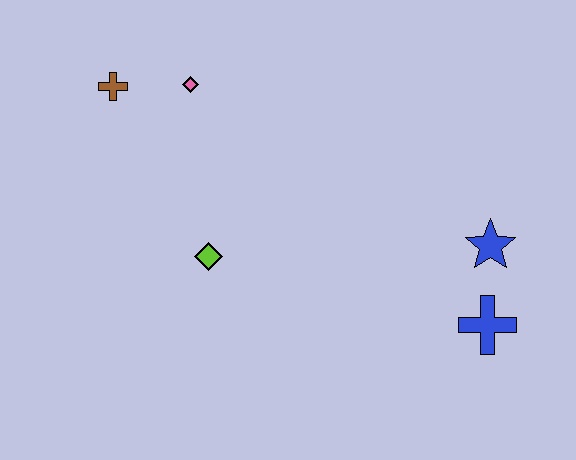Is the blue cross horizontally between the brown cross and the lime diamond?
No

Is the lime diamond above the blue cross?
Yes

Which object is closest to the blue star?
The blue cross is closest to the blue star.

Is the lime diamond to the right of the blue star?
No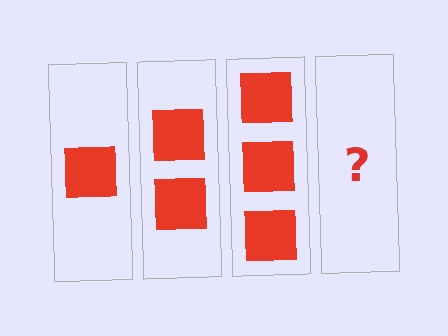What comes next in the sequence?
The next element should be 4 squares.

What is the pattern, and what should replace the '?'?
The pattern is that each step adds one more square. The '?' should be 4 squares.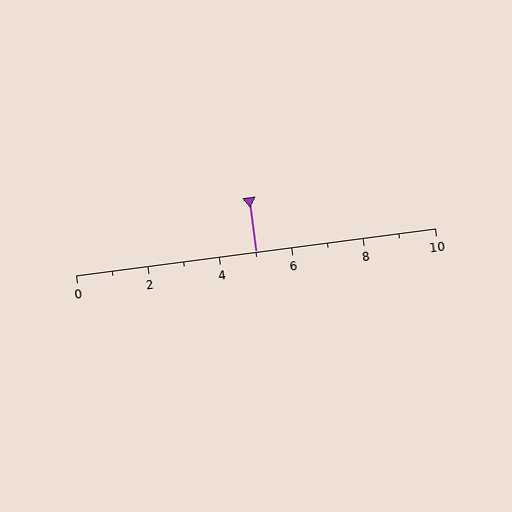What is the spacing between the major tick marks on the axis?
The major ticks are spaced 2 apart.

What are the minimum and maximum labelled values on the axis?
The axis runs from 0 to 10.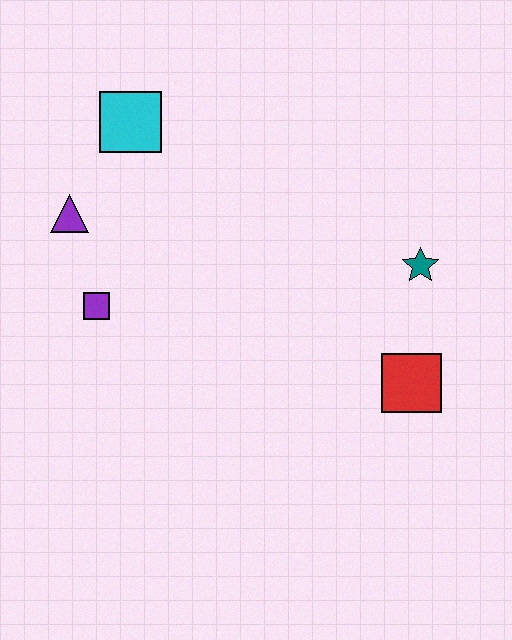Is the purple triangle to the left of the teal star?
Yes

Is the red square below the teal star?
Yes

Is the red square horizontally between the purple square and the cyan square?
No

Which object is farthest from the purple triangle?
The red square is farthest from the purple triangle.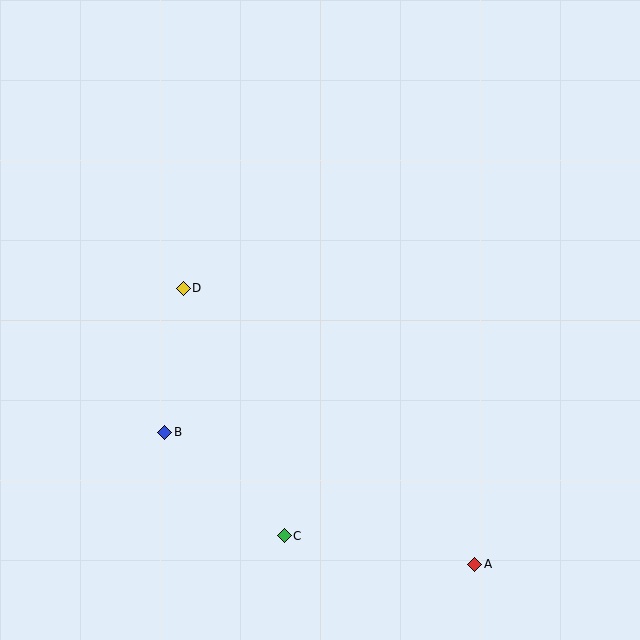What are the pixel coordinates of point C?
Point C is at (284, 536).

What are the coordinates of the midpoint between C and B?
The midpoint between C and B is at (224, 484).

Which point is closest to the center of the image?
Point D at (183, 288) is closest to the center.